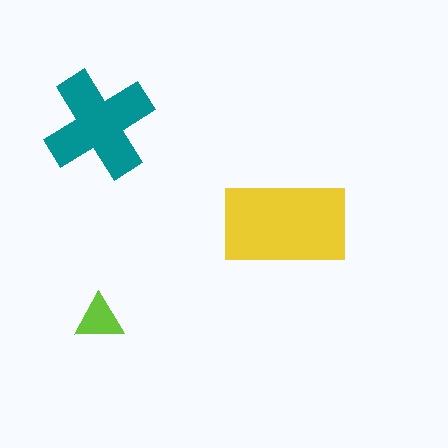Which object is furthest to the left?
The lime triangle is leftmost.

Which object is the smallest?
The lime triangle.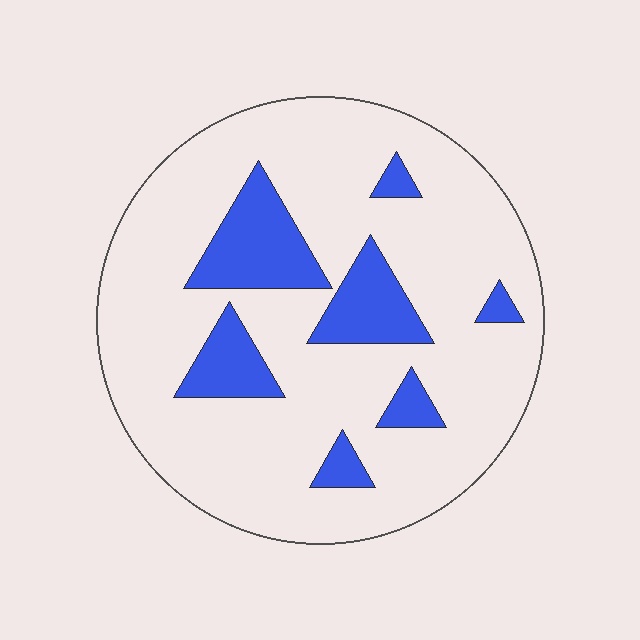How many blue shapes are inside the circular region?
7.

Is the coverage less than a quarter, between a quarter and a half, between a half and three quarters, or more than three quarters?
Less than a quarter.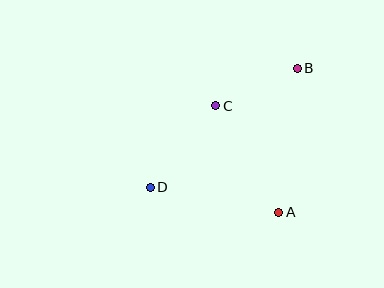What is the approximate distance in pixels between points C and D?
The distance between C and D is approximately 105 pixels.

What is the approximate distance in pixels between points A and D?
The distance between A and D is approximately 131 pixels.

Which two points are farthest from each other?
Points B and D are farthest from each other.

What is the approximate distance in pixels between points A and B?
The distance between A and B is approximately 145 pixels.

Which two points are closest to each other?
Points B and C are closest to each other.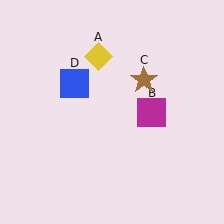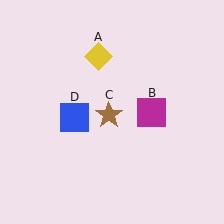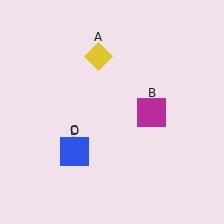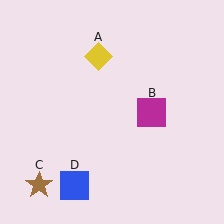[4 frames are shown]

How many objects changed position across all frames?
2 objects changed position: brown star (object C), blue square (object D).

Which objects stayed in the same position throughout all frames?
Yellow diamond (object A) and magenta square (object B) remained stationary.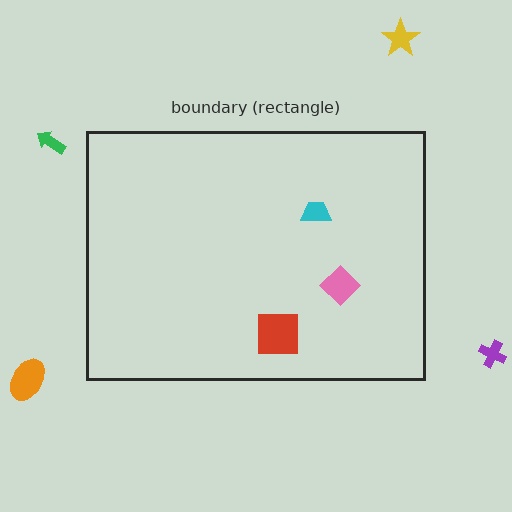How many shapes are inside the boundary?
3 inside, 4 outside.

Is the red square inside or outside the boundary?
Inside.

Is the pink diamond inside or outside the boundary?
Inside.